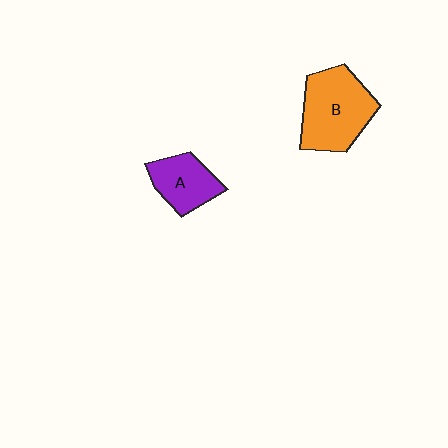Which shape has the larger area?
Shape B (orange).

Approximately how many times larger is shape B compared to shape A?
Approximately 1.7 times.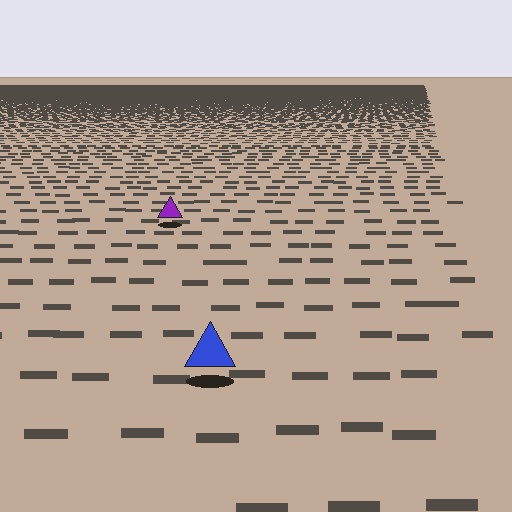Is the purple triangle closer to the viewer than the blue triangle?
No. The blue triangle is closer — you can tell from the texture gradient: the ground texture is coarser near it.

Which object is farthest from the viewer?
The purple triangle is farthest from the viewer. It appears smaller and the ground texture around it is denser.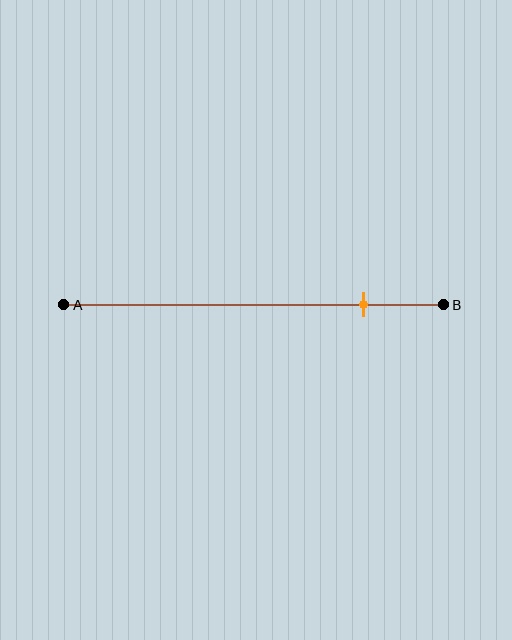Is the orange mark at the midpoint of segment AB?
No, the mark is at about 80% from A, not at the 50% midpoint.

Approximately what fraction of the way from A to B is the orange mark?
The orange mark is approximately 80% of the way from A to B.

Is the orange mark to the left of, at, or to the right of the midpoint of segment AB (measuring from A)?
The orange mark is to the right of the midpoint of segment AB.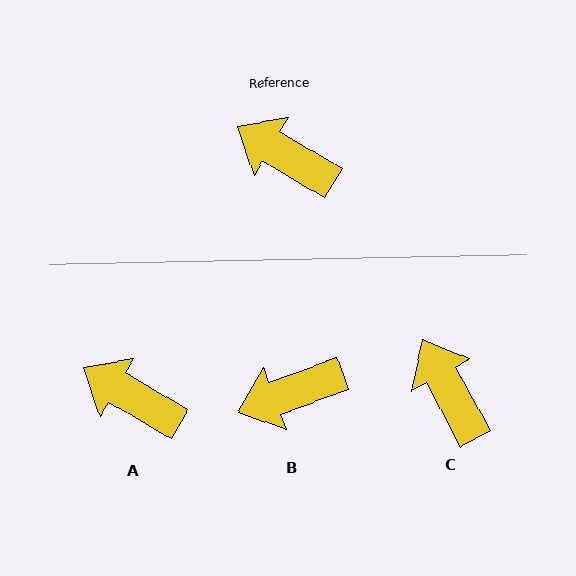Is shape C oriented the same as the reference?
No, it is off by about 32 degrees.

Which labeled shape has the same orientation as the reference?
A.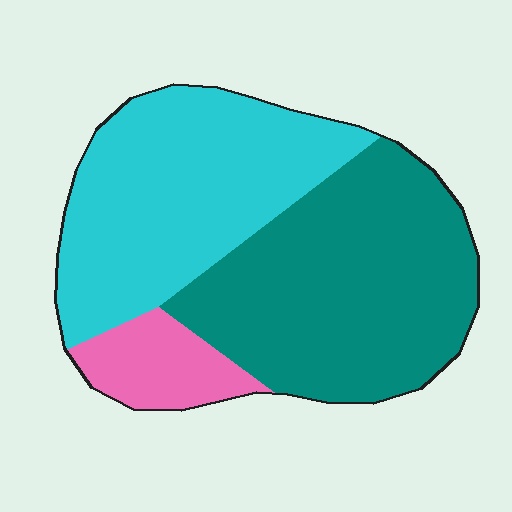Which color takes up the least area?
Pink, at roughly 10%.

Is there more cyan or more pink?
Cyan.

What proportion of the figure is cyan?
Cyan takes up about two fifths (2/5) of the figure.